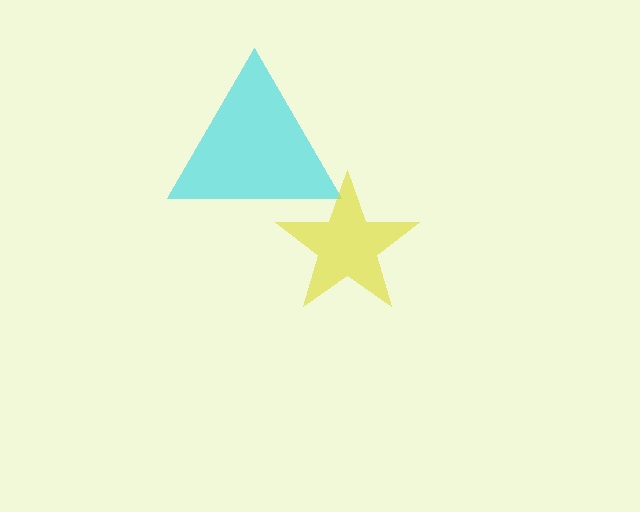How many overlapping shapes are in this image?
There are 2 overlapping shapes in the image.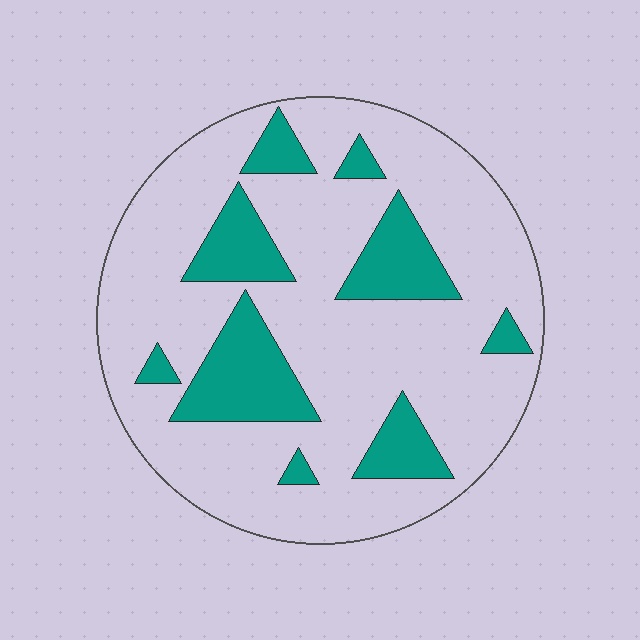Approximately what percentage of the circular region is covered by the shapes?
Approximately 20%.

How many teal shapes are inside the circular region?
9.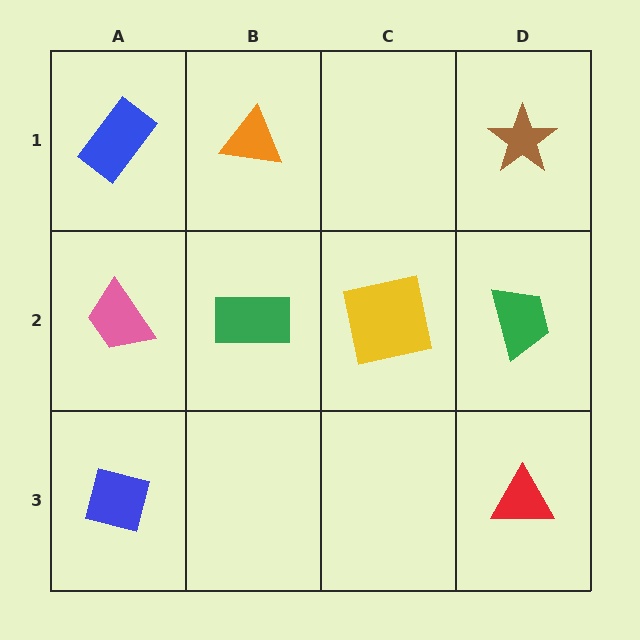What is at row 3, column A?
A blue square.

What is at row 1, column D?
A brown star.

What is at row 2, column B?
A green rectangle.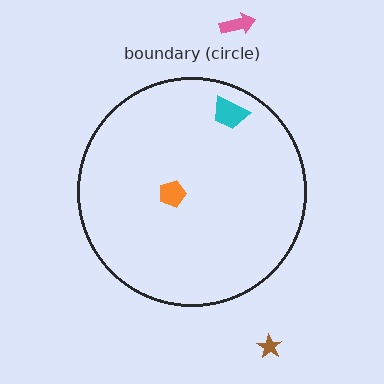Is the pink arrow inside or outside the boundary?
Outside.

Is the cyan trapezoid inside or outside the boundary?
Inside.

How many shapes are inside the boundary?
2 inside, 2 outside.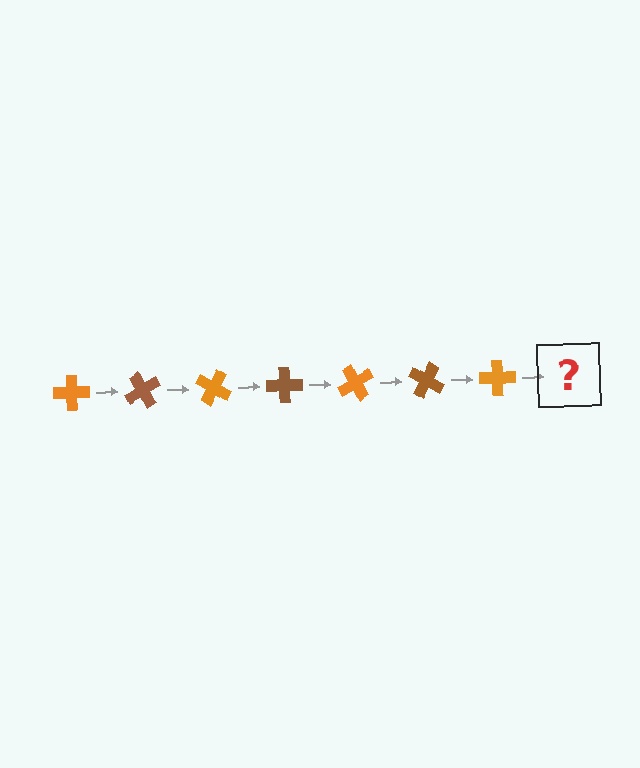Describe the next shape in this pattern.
It should be a brown cross, rotated 420 degrees from the start.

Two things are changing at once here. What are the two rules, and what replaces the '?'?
The two rules are that it rotates 60 degrees each step and the color cycles through orange and brown. The '?' should be a brown cross, rotated 420 degrees from the start.